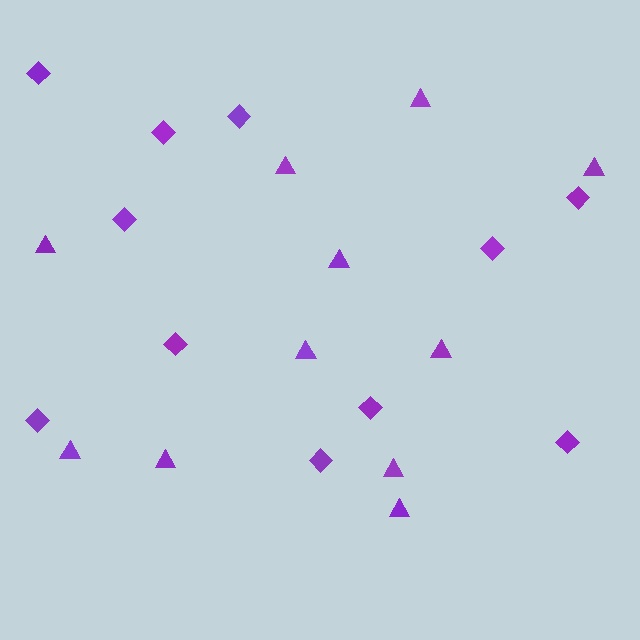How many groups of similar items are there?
There are 2 groups: one group of diamonds (11) and one group of triangles (11).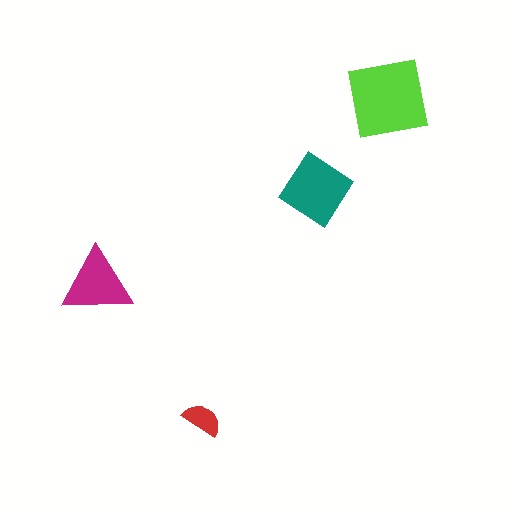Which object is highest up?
The lime square is topmost.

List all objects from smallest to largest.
The red semicircle, the magenta triangle, the teal diamond, the lime square.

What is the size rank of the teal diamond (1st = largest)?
2nd.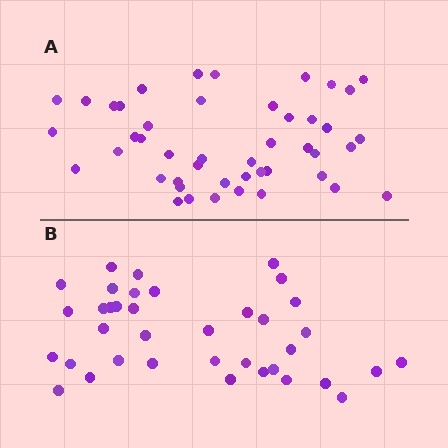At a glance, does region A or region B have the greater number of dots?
Region A (the top region) has more dots.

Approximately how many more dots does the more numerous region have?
Region A has roughly 8 or so more dots than region B.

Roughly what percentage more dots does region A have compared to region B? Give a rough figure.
About 25% more.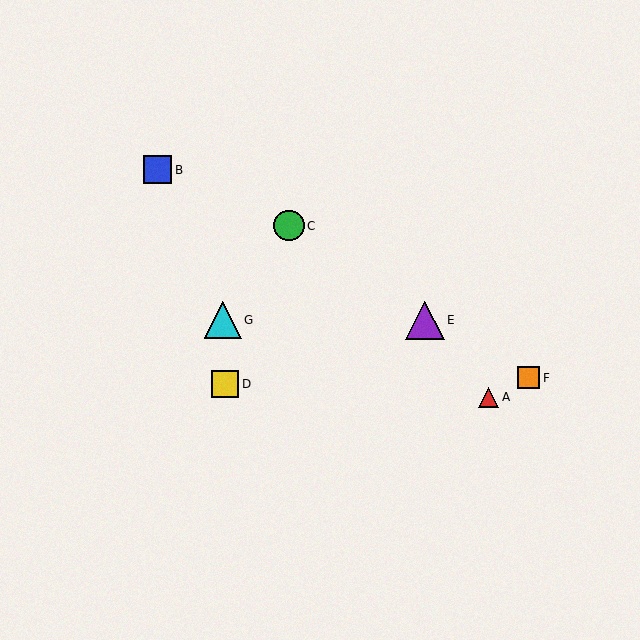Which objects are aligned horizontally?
Objects E, G are aligned horizontally.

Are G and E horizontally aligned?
Yes, both are at y≈320.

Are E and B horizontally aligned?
No, E is at y≈320 and B is at y≈170.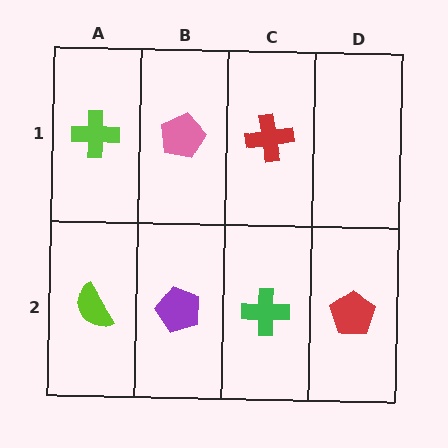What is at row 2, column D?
A red pentagon.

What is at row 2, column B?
A purple pentagon.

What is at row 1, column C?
A red cross.